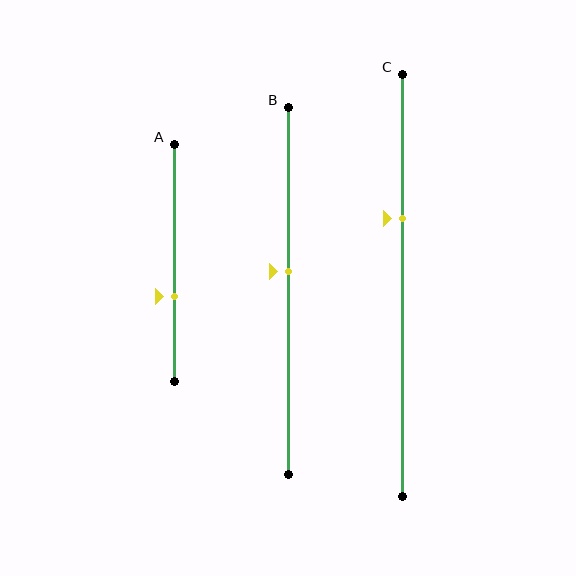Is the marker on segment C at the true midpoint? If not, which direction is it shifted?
No, the marker on segment C is shifted upward by about 16% of the segment length.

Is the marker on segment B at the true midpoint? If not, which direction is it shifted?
No, the marker on segment B is shifted upward by about 5% of the segment length.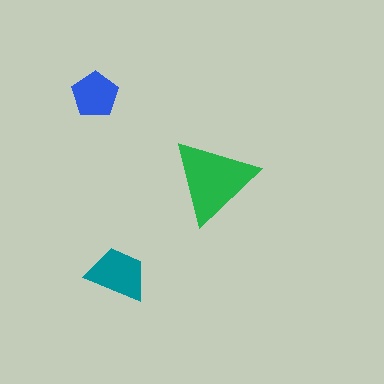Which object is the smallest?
The blue pentagon.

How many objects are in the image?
There are 3 objects in the image.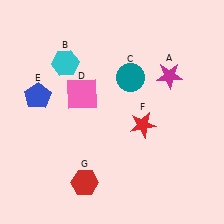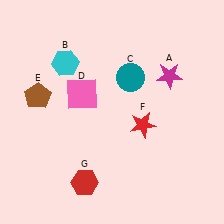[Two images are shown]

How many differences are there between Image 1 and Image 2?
There is 1 difference between the two images.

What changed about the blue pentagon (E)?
In Image 1, E is blue. In Image 2, it changed to brown.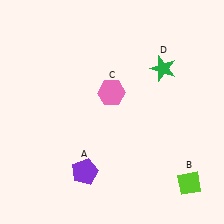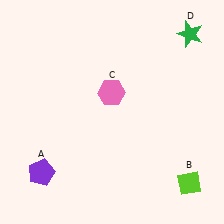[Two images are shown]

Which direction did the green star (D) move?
The green star (D) moved up.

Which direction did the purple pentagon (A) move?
The purple pentagon (A) moved left.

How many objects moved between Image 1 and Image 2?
2 objects moved between the two images.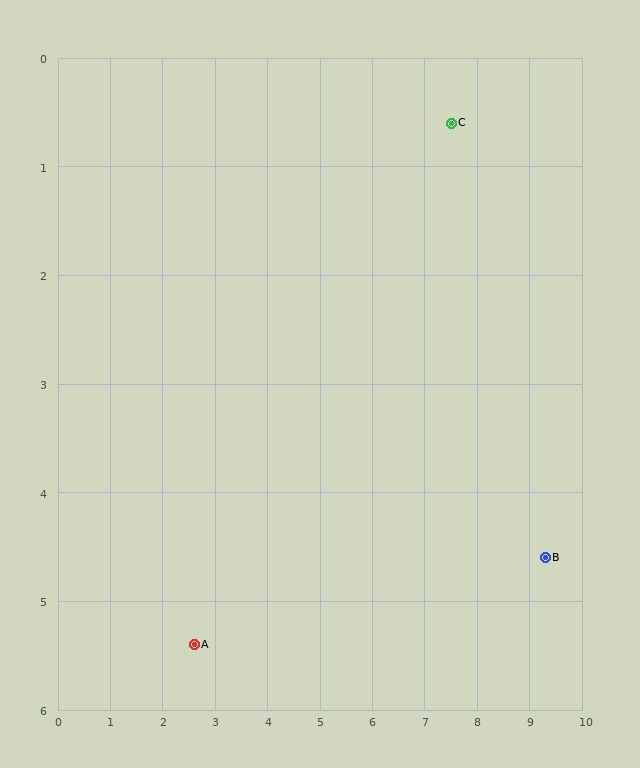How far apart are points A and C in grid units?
Points A and C are about 6.9 grid units apart.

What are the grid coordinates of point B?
Point B is at approximately (9.3, 4.6).